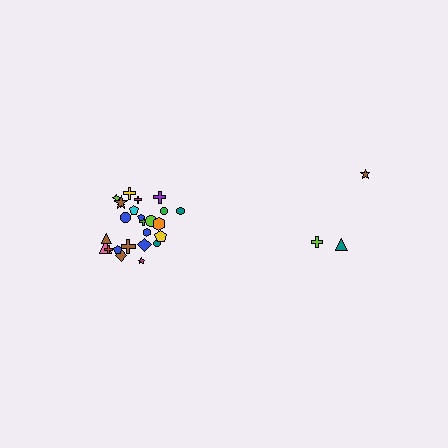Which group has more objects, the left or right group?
The left group.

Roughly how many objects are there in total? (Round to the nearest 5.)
Roughly 30 objects in total.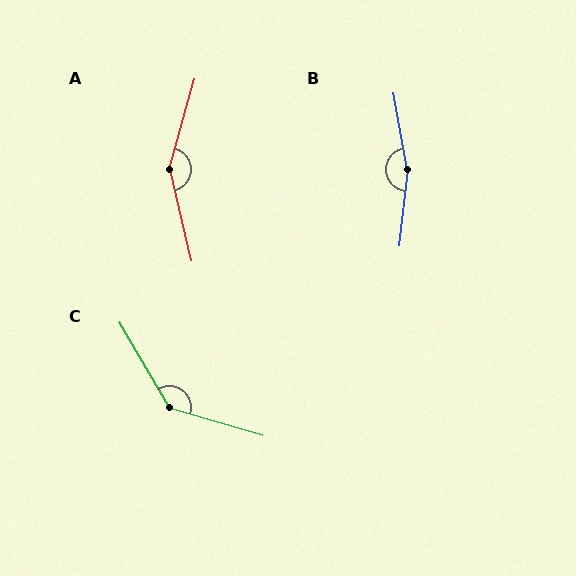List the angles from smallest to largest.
C (136°), A (151°), B (164°).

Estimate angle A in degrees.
Approximately 151 degrees.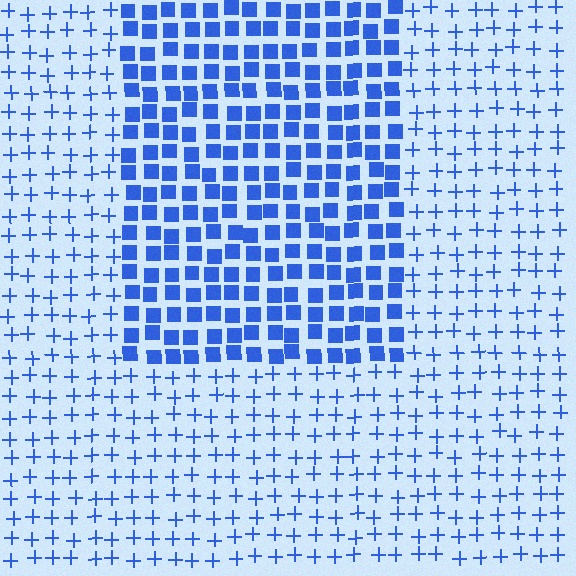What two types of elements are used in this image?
The image uses squares inside the rectangle region and plus signs outside it.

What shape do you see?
I see a rectangle.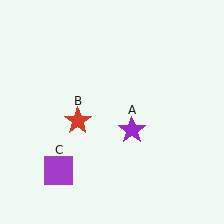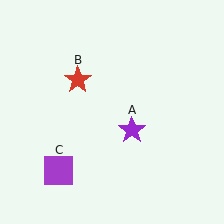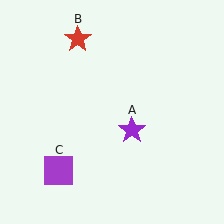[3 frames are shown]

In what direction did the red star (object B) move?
The red star (object B) moved up.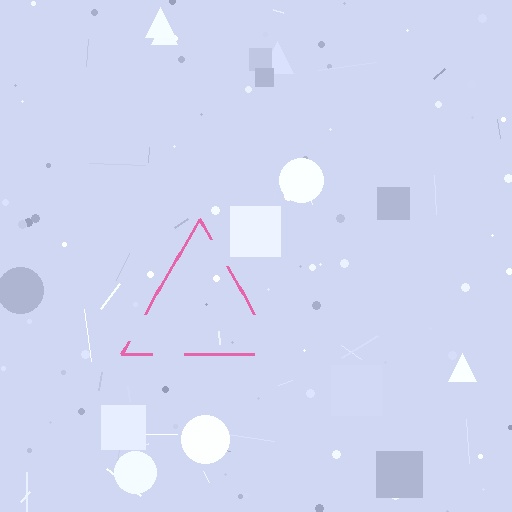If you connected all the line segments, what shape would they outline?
They would outline a triangle.